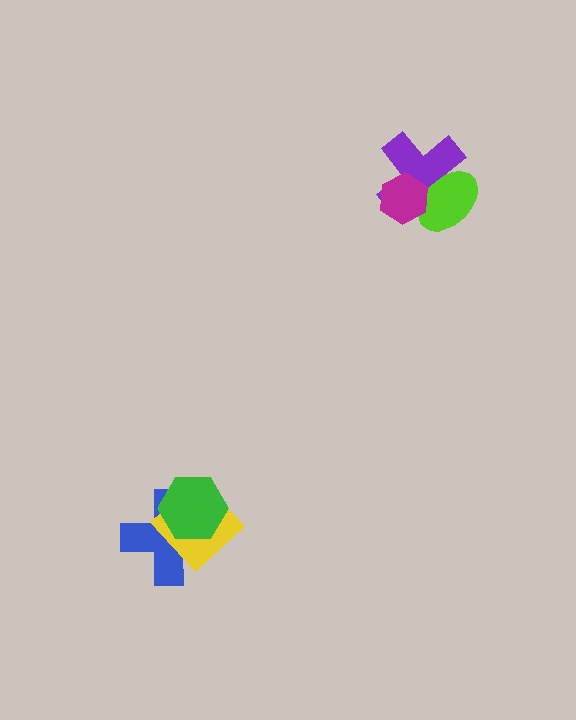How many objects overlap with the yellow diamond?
2 objects overlap with the yellow diamond.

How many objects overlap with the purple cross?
2 objects overlap with the purple cross.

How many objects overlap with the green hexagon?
2 objects overlap with the green hexagon.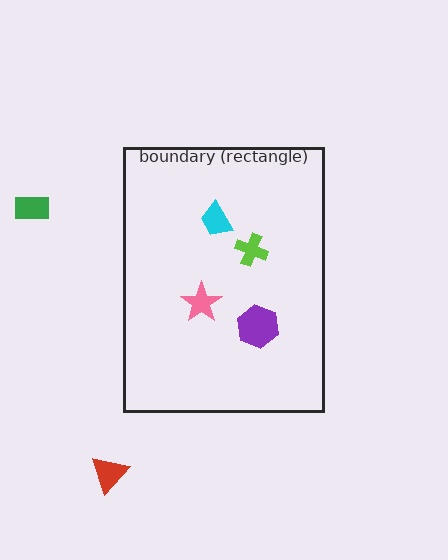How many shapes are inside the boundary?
4 inside, 2 outside.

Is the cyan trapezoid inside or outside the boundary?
Inside.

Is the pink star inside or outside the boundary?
Inside.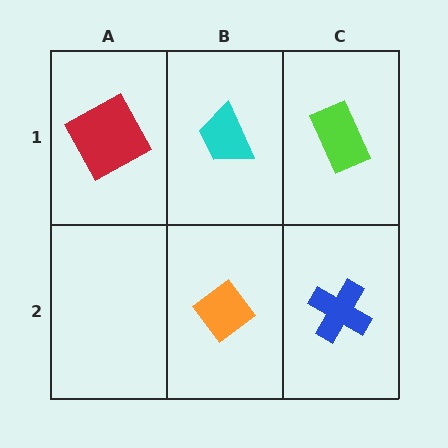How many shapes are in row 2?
2 shapes.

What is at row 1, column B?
A cyan trapezoid.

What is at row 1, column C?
A lime rectangle.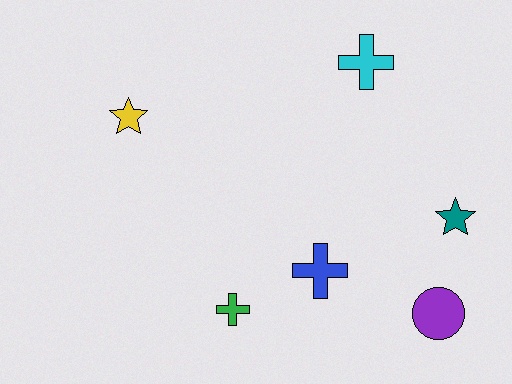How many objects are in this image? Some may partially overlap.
There are 6 objects.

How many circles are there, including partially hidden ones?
There is 1 circle.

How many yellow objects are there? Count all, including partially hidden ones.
There is 1 yellow object.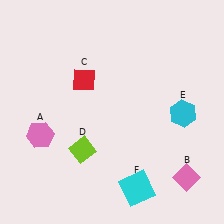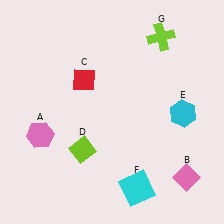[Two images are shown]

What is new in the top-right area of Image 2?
A lime cross (G) was added in the top-right area of Image 2.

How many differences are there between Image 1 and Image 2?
There is 1 difference between the two images.